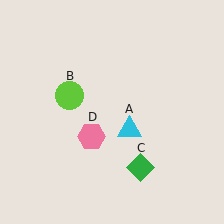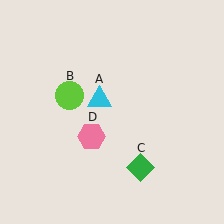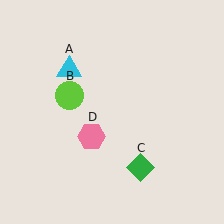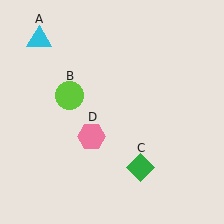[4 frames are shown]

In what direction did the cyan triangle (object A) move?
The cyan triangle (object A) moved up and to the left.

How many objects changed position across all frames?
1 object changed position: cyan triangle (object A).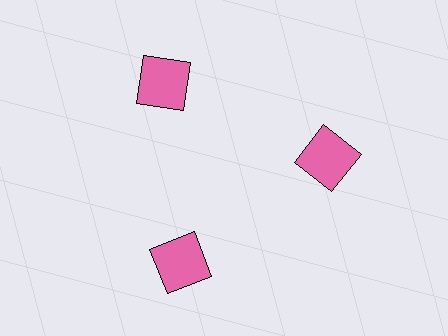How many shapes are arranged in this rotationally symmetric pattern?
There are 3 shapes, arranged in 3 groups of 1.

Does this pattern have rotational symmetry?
Yes, this pattern has 3-fold rotational symmetry. It looks the same after rotating 120 degrees around the center.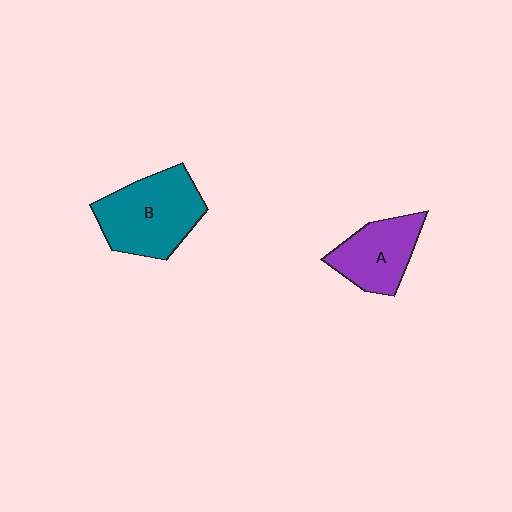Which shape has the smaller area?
Shape A (purple).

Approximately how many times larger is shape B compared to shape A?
Approximately 1.4 times.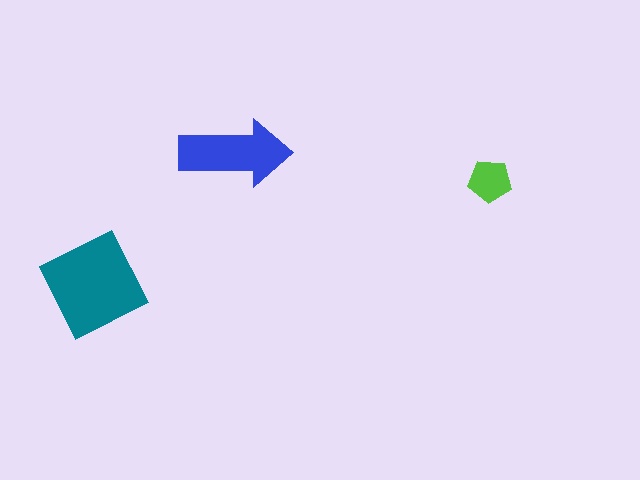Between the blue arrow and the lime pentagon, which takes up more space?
The blue arrow.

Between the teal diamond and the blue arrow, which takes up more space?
The teal diamond.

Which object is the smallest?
The lime pentagon.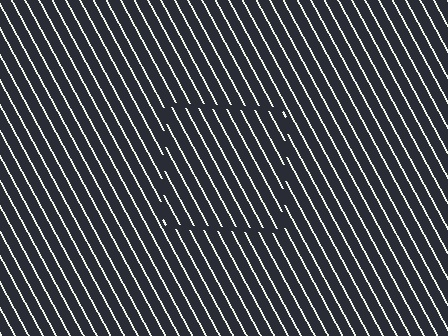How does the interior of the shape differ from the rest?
The interior of the shape contains the same grating, shifted by half a period — the contour is defined by the phase discontinuity where line-ends from the inner and outer gratings abut.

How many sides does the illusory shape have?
4 sides — the line-ends trace a square.